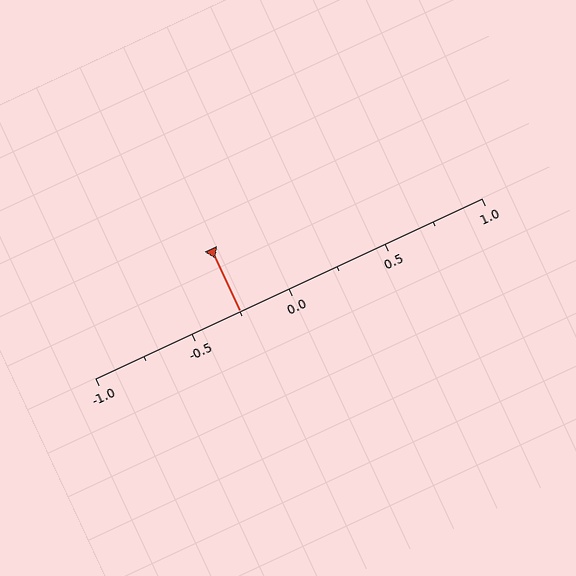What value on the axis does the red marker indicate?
The marker indicates approximately -0.25.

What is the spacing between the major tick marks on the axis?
The major ticks are spaced 0.5 apart.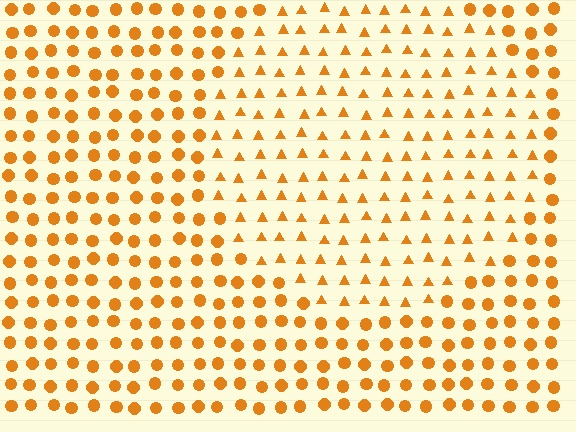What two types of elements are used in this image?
The image uses triangles inside the circle region and circles outside it.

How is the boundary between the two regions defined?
The boundary is defined by a change in element shape: triangles inside vs. circles outside. All elements share the same color and spacing.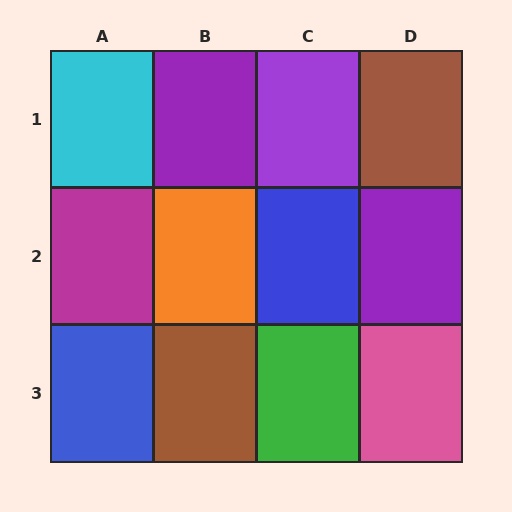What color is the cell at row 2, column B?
Orange.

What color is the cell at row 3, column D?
Pink.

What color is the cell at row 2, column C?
Blue.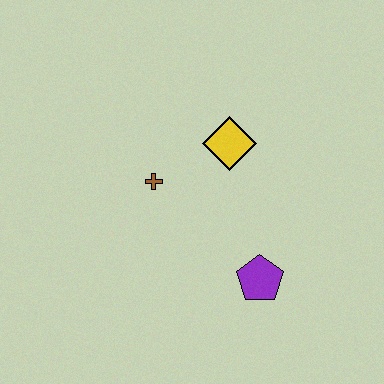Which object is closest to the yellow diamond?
The brown cross is closest to the yellow diamond.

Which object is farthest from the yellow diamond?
The purple pentagon is farthest from the yellow diamond.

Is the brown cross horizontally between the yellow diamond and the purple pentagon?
No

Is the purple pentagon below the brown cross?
Yes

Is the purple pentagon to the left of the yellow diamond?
No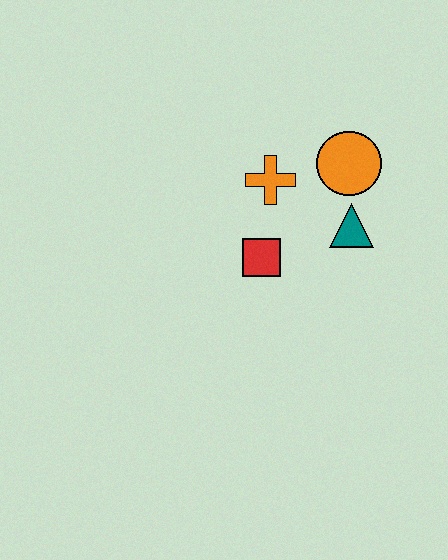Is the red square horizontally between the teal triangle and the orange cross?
No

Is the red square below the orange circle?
Yes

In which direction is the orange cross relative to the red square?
The orange cross is above the red square.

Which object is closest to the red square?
The orange cross is closest to the red square.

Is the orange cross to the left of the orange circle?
Yes